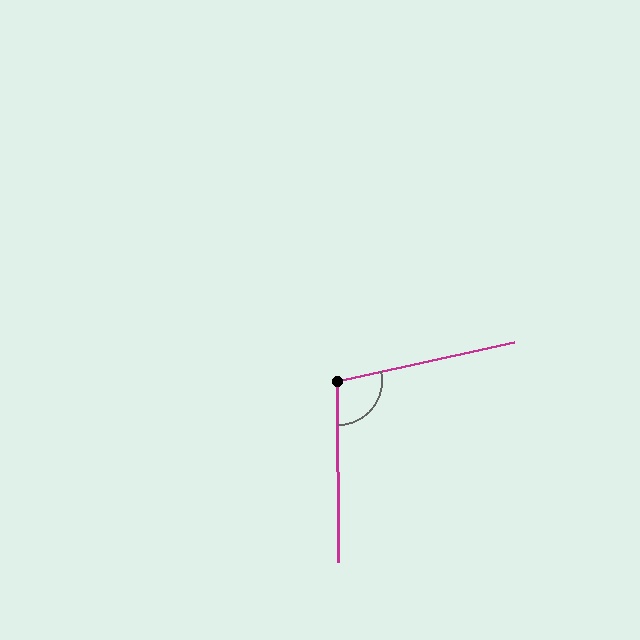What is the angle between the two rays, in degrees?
Approximately 102 degrees.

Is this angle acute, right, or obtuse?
It is obtuse.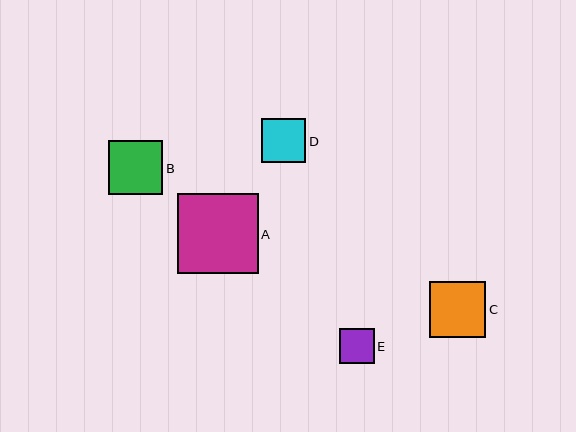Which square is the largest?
Square A is the largest with a size of approximately 80 pixels.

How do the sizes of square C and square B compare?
Square C and square B are approximately the same size.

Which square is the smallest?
Square E is the smallest with a size of approximately 35 pixels.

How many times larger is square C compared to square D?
Square C is approximately 1.3 times the size of square D.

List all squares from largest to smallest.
From largest to smallest: A, C, B, D, E.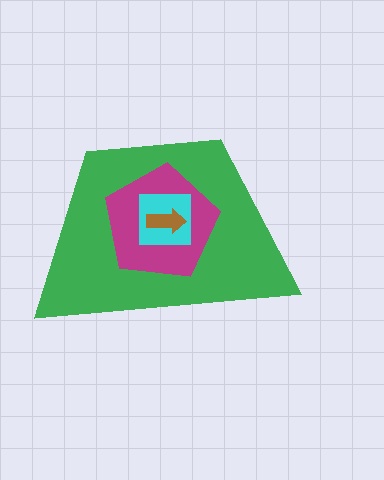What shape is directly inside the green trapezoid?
The magenta pentagon.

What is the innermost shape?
The brown arrow.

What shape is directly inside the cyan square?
The brown arrow.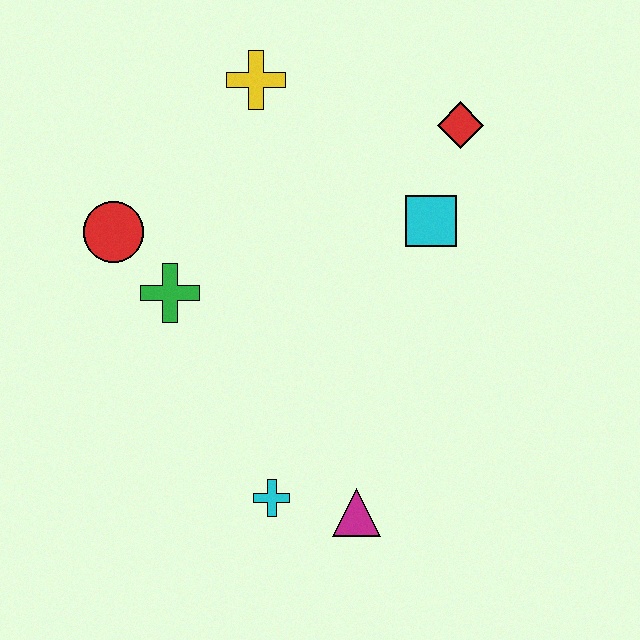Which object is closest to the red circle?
The green cross is closest to the red circle.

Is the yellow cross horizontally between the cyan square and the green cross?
Yes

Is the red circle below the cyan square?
Yes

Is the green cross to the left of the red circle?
No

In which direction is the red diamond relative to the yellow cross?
The red diamond is to the right of the yellow cross.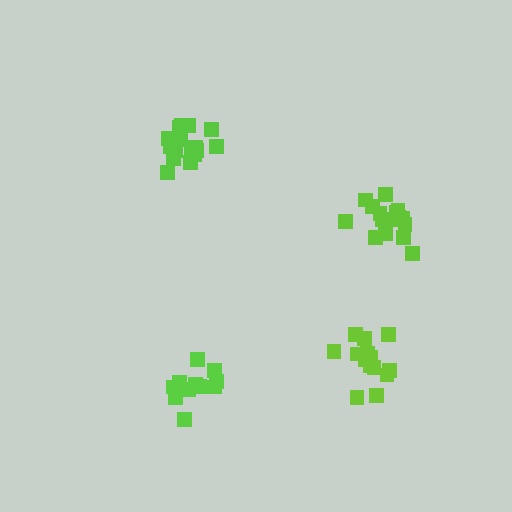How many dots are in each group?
Group 1: 13 dots, Group 2: 17 dots, Group 3: 16 dots, Group 4: 14 dots (60 total).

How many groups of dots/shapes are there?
There are 4 groups.